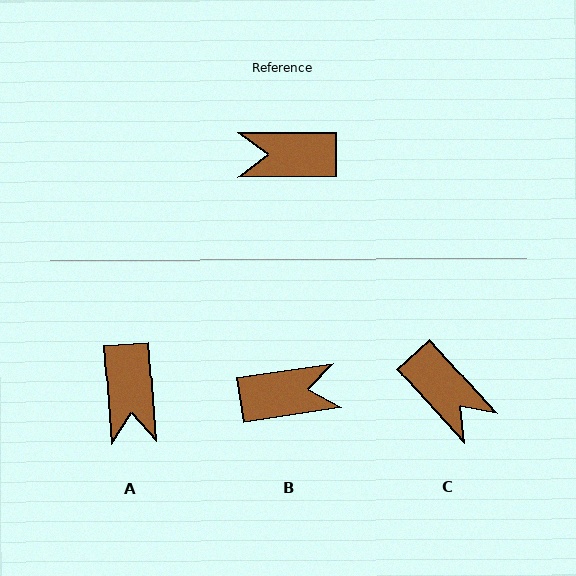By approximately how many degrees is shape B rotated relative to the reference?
Approximately 172 degrees clockwise.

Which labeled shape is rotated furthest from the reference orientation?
B, about 172 degrees away.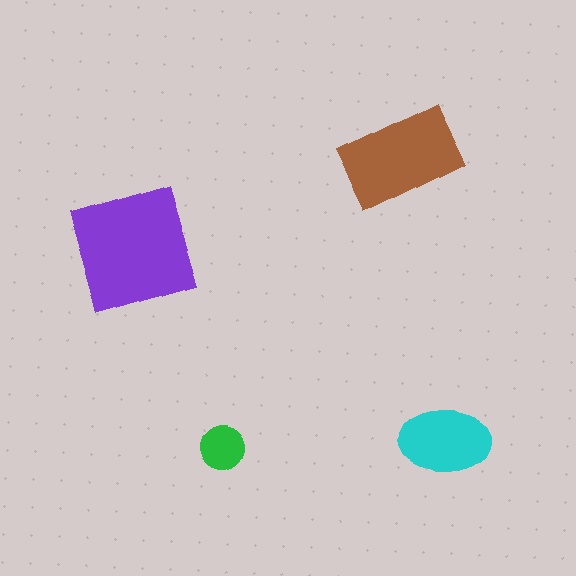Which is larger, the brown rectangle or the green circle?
The brown rectangle.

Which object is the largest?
The purple square.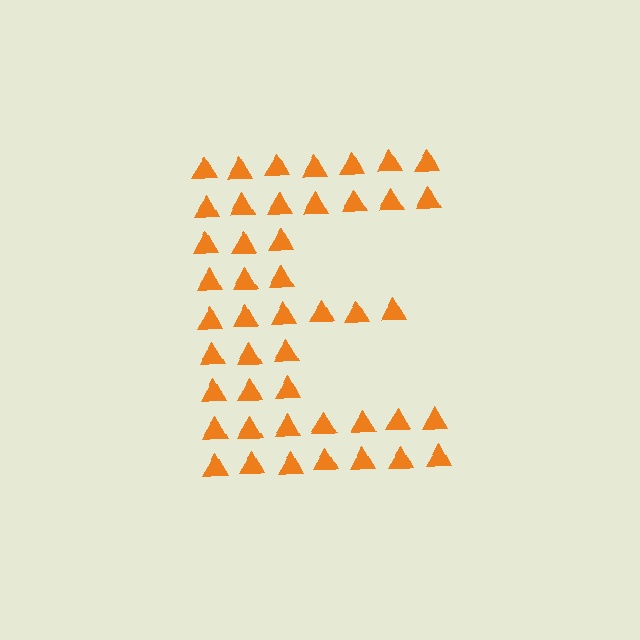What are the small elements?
The small elements are triangles.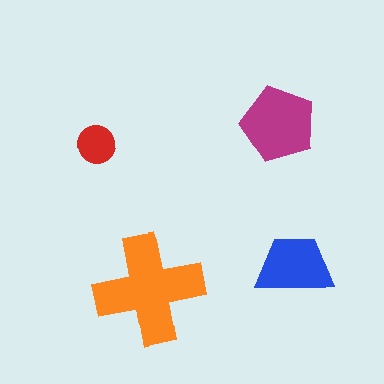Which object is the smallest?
The red circle.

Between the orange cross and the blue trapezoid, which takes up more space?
The orange cross.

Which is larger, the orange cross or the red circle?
The orange cross.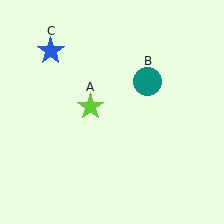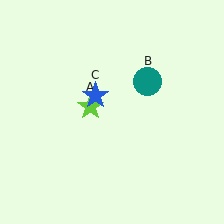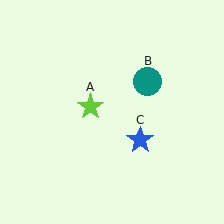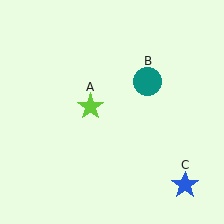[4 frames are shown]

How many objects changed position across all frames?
1 object changed position: blue star (object C).